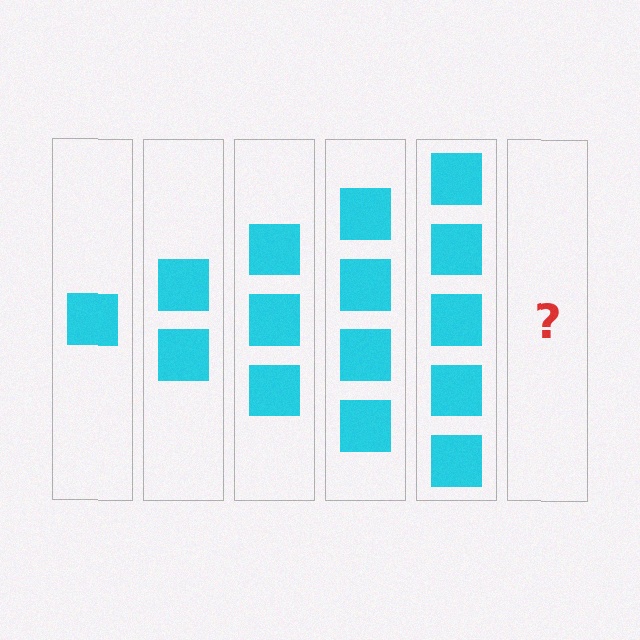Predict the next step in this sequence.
The next step is 6 squares.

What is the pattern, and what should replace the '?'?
The pattern is that each step adds one more square. The '?' should be 6 squares.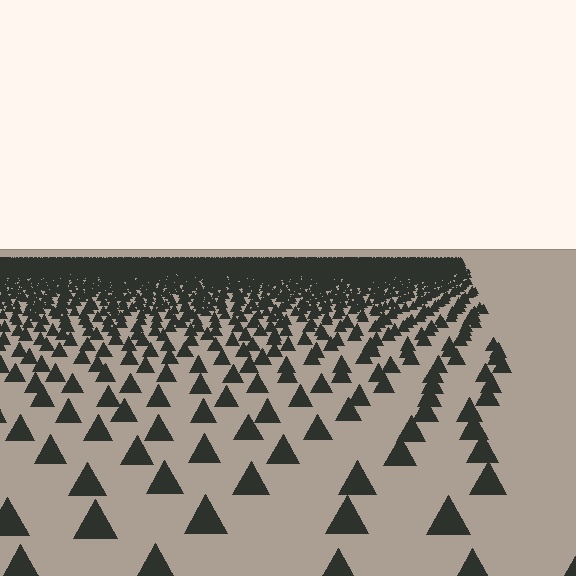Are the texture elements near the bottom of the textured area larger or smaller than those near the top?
Larger. Near the bottom, elements are closer to the viewer and appear at a bigger on-screen size.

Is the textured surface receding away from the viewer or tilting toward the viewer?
The surface is receding away from the viewer. Texture elements get smaller and denser toward the top.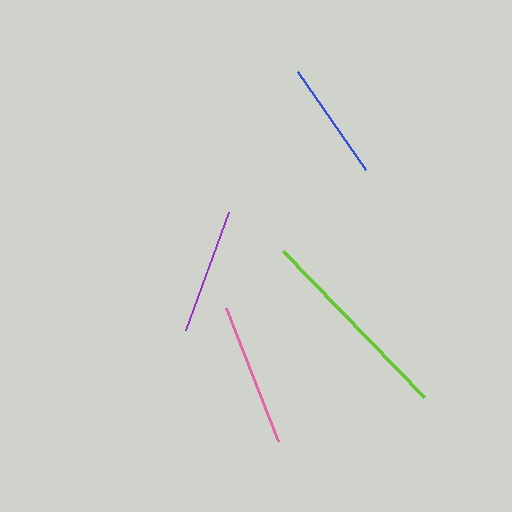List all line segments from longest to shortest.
From longest to shortest: lime, pink, purple, blue.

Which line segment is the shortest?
The blue line is the shortest at approximately 119 pixels.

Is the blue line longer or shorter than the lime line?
The lime line is longer than the blue line.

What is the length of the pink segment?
The pink segment is approximately 143 pixels long.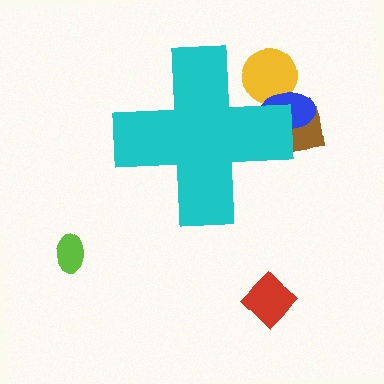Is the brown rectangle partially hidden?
Yes, the brown rectangle is partially hidden behind the cyan cross.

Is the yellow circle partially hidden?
Yes, the yellow circle is partially hidden behind the cyan cross.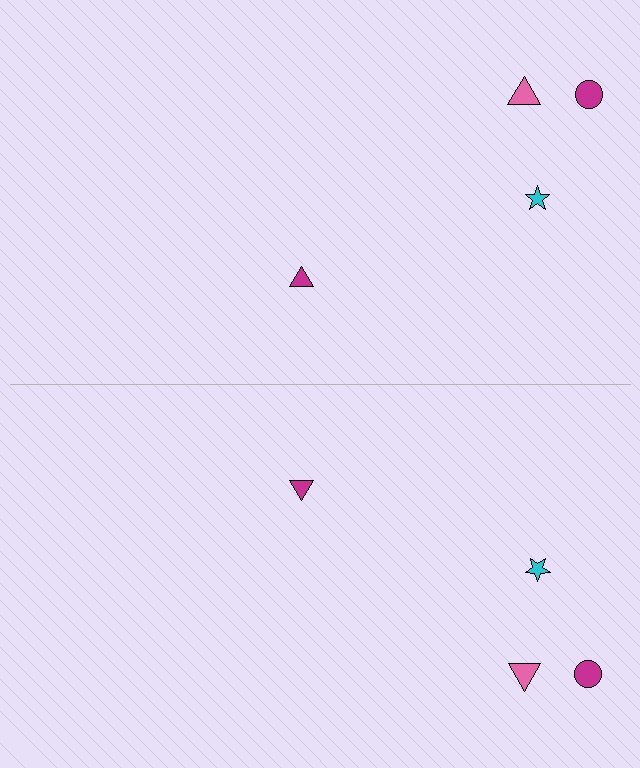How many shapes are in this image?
There are 8 shapes in this image.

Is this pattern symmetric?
Yes, this pattern has bilateral (reflection) symmetry.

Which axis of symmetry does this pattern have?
The pattern has a horizontal axis of symmetry running through the center of the image.